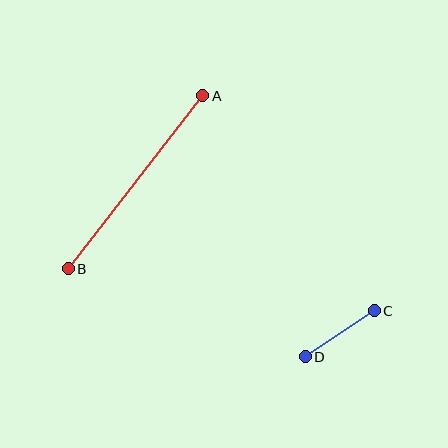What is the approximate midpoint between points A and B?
The midpoint is at approximately (135, 182) pixels.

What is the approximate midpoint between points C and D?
The midpoint is at approximately (340, 334) pixels.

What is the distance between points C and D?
The distance is approximately 83 pixels.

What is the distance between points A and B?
The distance is approximately 219 pixels.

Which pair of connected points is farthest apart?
Points A and B are farthest apart.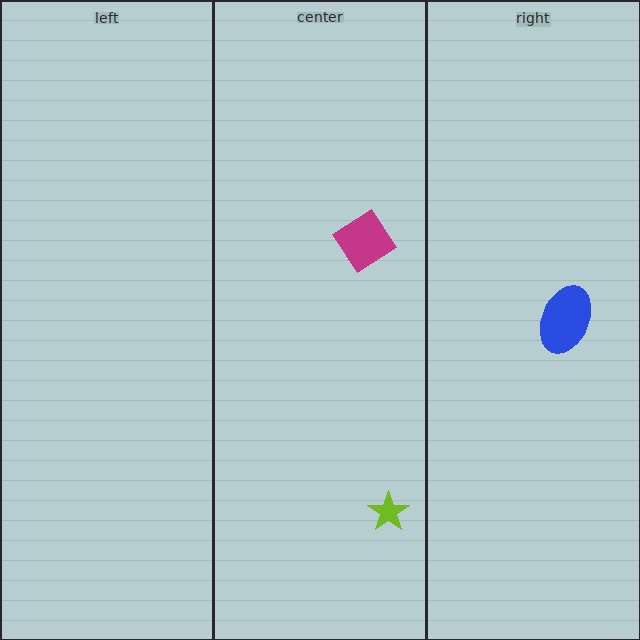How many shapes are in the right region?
1.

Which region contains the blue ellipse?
The right region.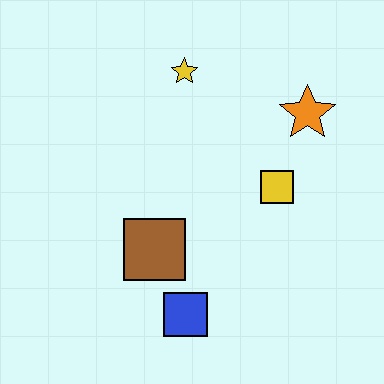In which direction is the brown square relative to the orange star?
The brown square is to the left of the orange star.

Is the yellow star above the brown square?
Yes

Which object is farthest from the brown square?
The orange star is farthest from the brown square.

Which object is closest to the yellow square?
The orange star is closest to the yellow square.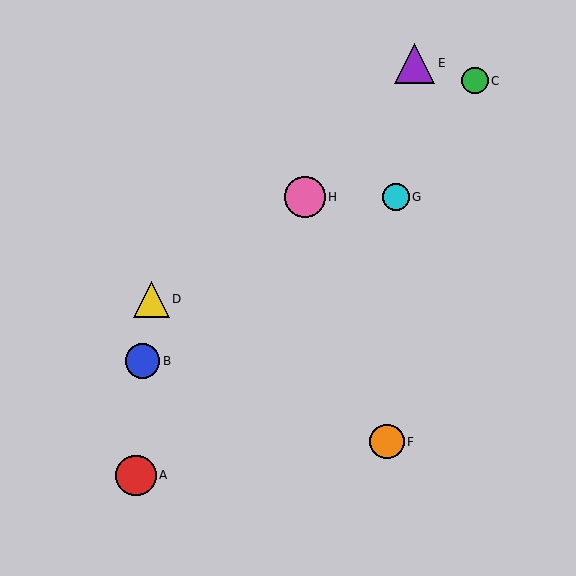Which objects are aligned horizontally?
Objects G, H are aligned horizontally.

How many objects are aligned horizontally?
2 objects (G, H) are aligned horizontally.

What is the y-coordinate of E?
Object E is at y≈63.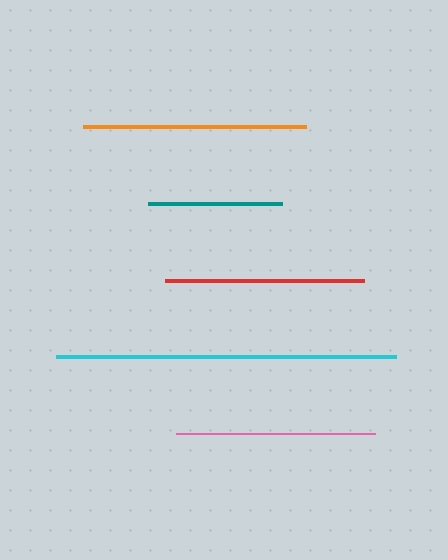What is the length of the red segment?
The red segment is approximately 199 pixels long.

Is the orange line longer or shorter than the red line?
The orange line is longer than the red line.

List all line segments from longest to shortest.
From longest to shortest: cyan, orange, pink, red, teal.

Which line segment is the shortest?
The teal line is the shortest at approximately 134 pixels.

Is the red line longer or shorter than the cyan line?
The cyan line is longer than the red line.